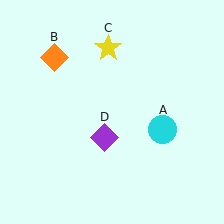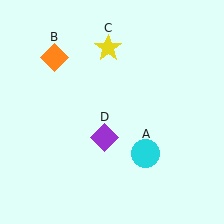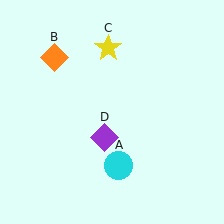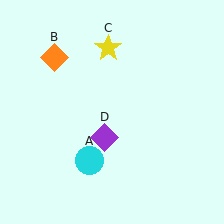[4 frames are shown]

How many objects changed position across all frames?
1 object changed position: cyan circle (object A).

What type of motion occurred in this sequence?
The cyan circle (object A) rotated clockwise around the center of the scene.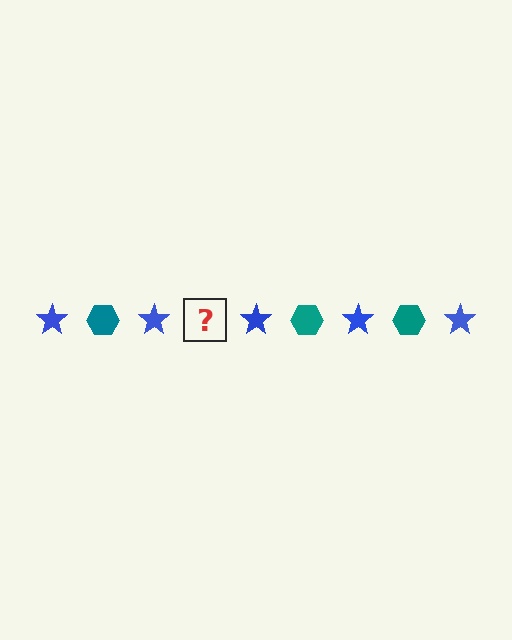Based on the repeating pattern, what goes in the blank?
The blank should be a teal hexagon.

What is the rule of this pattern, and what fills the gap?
The rule is that the pattern alternates between blue star and teal hexagon. The gap should be filled with a teal hexagon.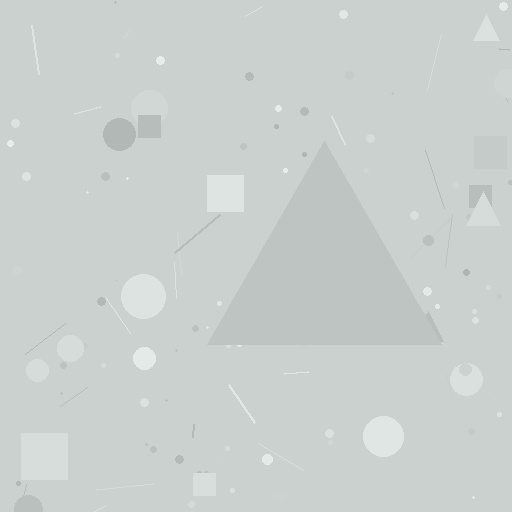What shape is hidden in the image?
A triangle is hidden in the image.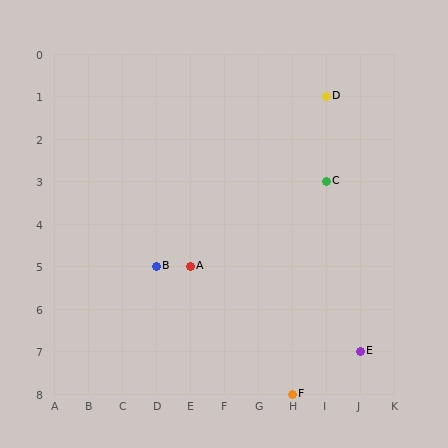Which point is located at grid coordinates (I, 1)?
Point D is at (I, 1).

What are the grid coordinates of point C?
Point C is at grid coordinates (I, 3).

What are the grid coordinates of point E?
Point E is at grid coordinates (J, 7).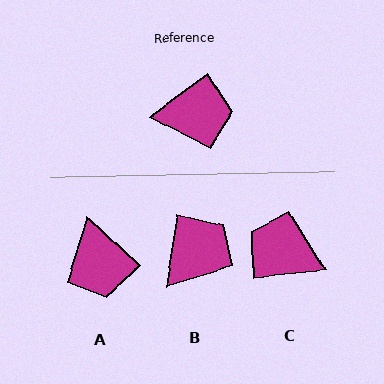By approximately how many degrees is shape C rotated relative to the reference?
Approximately 149 degrees counter-clockwise.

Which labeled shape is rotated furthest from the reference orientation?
C, about 149 degrees away.